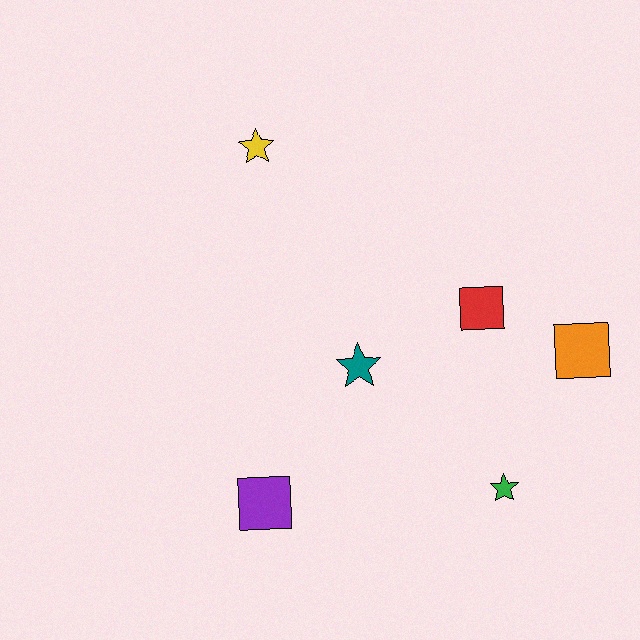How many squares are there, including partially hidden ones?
There are 3 squares.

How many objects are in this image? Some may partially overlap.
There are 6 objects.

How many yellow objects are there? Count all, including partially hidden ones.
There is 1 yellow object.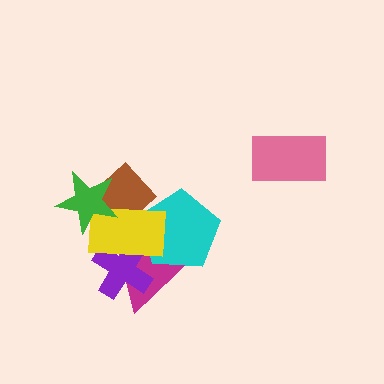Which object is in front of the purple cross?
The yellow rectangle is in front of the purple cross.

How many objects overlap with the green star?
2 objects overlap with the green star.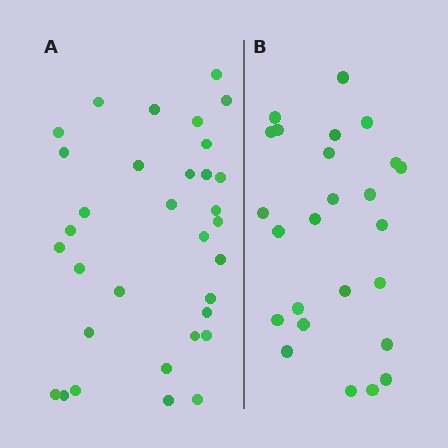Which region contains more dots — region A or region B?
Region A (the left region) has more dots.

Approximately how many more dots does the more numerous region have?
Region A has roughly 8 or so more dots than region B.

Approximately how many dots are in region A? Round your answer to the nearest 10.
About 30 dots. (The exact count is 33, which rounds to 30.)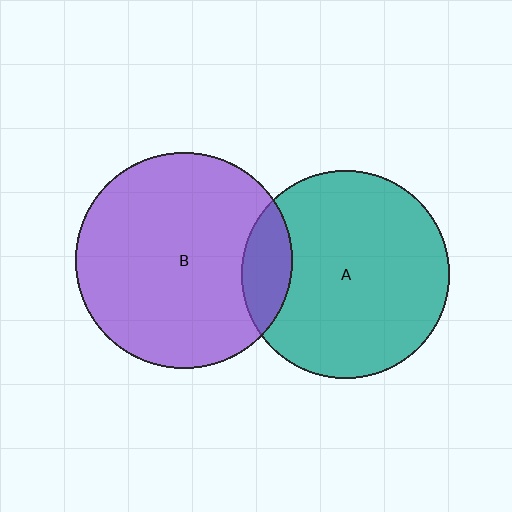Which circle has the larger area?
Circle B (purple).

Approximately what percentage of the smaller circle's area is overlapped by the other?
Approximately 15%.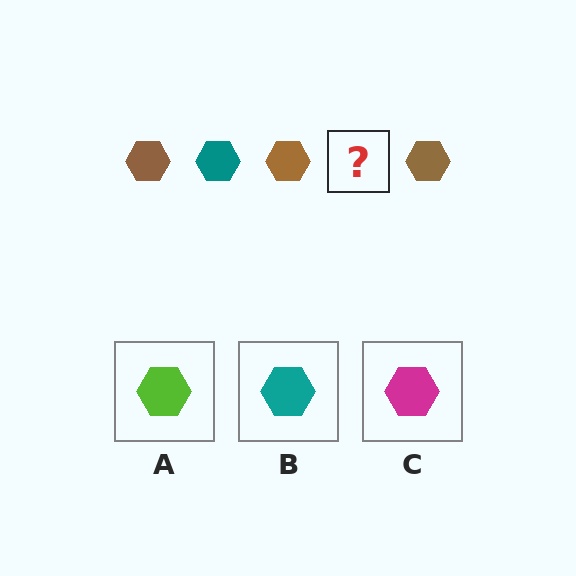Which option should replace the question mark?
Option B.